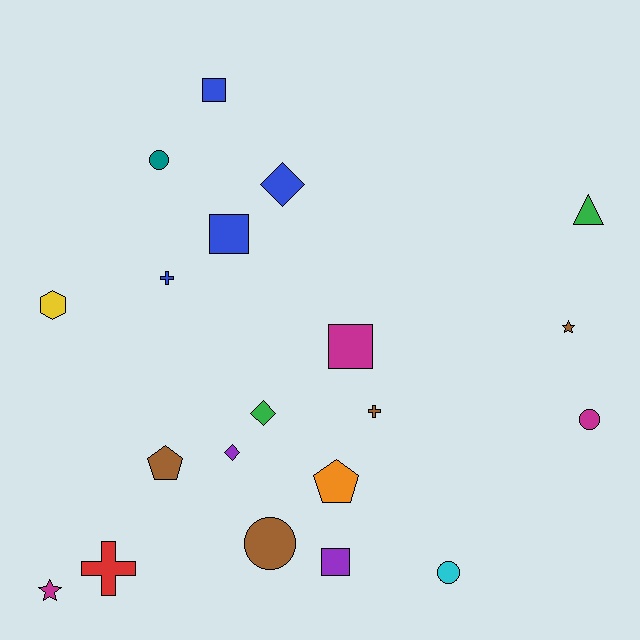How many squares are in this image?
There are 4 squares.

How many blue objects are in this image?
There are 4 blue objects.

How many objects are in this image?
There are 20 objects.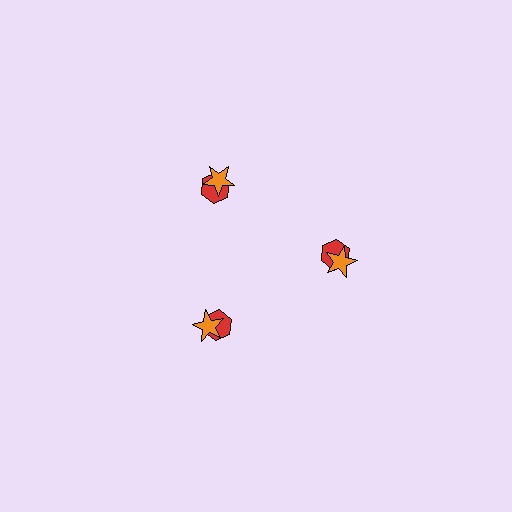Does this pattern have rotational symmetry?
Yes, this pattern has 3-fold rotational symmetry. It looks the same after rotating 120 degrees around the center.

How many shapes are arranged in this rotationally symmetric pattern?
There are 6 shapes, arranged in 3 groups of 2.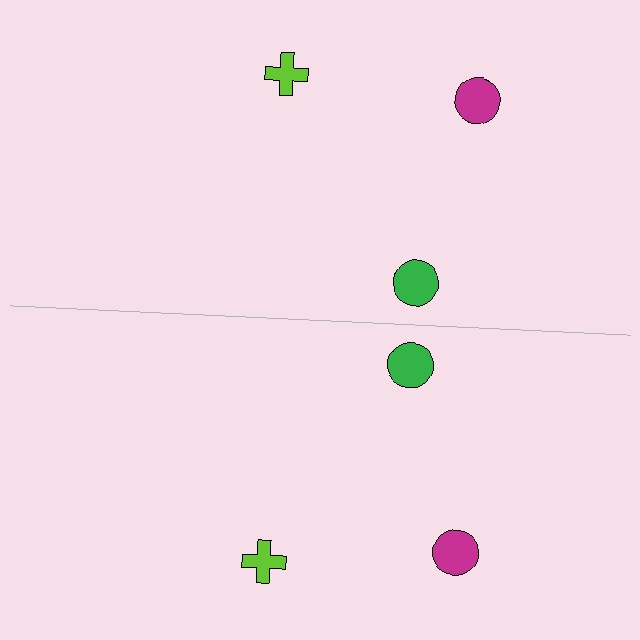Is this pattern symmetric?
Yes, this pattern has bilateral (reflection) symmetry.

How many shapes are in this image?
There are 6 shapes in this image.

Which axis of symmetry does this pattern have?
The pattern has a horizontal axis of symmetry running through the center of the image.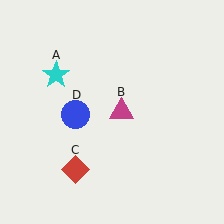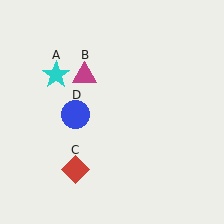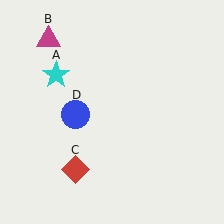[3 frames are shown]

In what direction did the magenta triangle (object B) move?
The magenta triangle (object B) moved up and to the left.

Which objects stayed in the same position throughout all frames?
Cyan star (object A) and red diamond (object C) and blue circle (object D) remained stationary.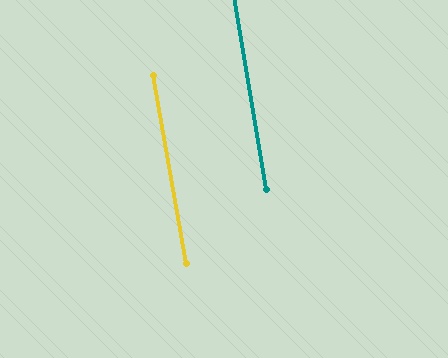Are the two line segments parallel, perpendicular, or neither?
Parallel — their directions differ by only 0.8°.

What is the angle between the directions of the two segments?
Approximately 1 degree.